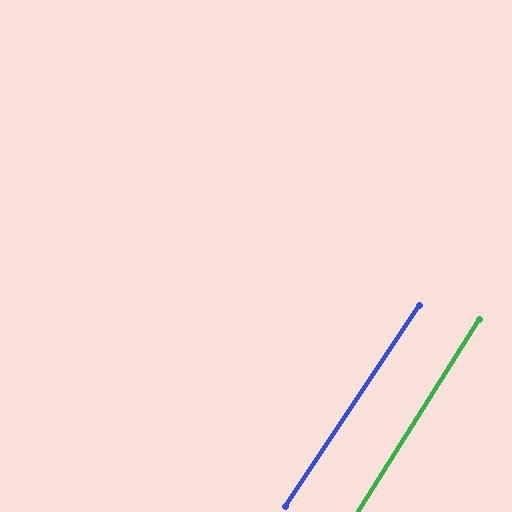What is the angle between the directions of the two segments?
Approximately 2 degrees.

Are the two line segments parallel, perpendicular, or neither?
Parallel — their directions differ by only 1.8°.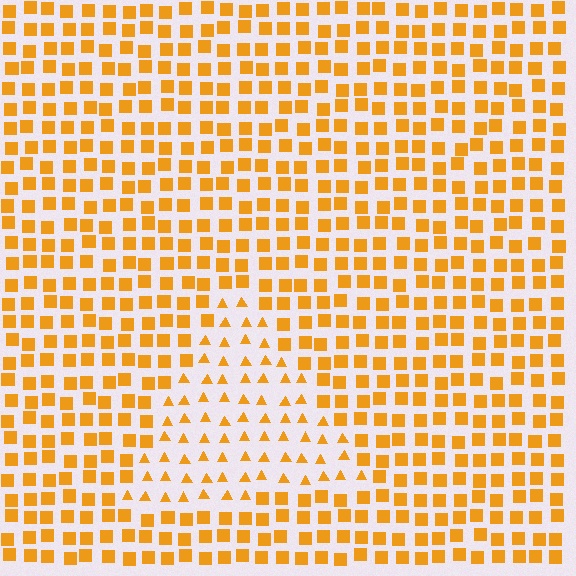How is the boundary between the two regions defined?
The boundary is defined by a change in element shape: triangles inside vs. squares outside. All elements share the same color and spacing.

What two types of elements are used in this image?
The image uses triangles inside the triangle region and squares outside it.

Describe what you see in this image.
The image is filled with small orange elements arranged in a uniform grid. A triangle-shaped region contains triangles, while the surrounding area contains squares. The boundary is defined purely by the change in element shape.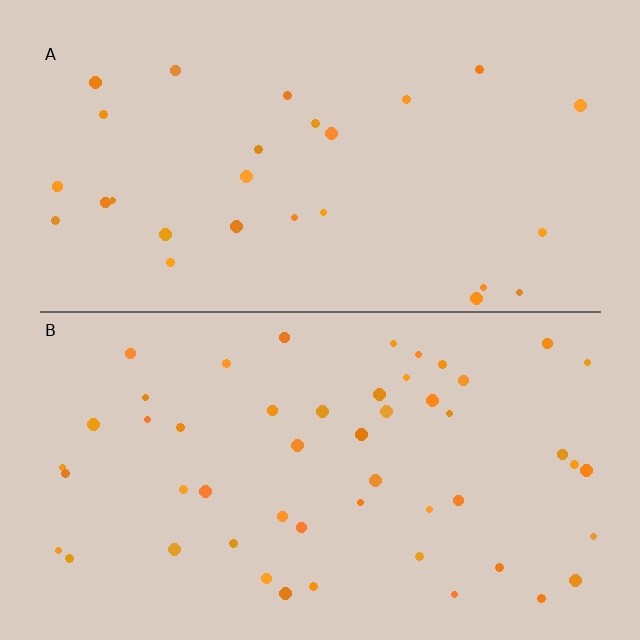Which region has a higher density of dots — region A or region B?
B (the bottom).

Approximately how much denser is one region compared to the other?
Approximately 1.9× — region B over region A.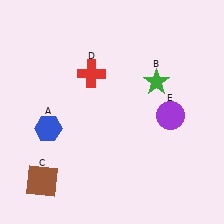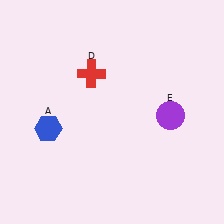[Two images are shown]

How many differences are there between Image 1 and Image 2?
There are 2 differences between the two images.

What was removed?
The brown square (C), the green star (B) were removed in Image 2.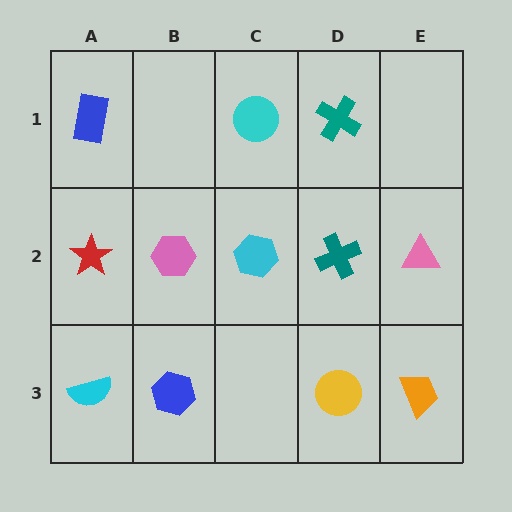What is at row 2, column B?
A pink hexagon.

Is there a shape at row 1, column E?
No, that cell is empty.